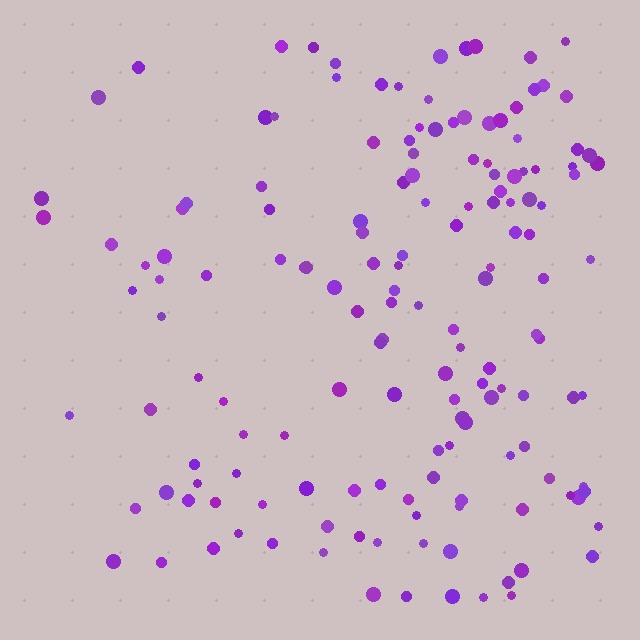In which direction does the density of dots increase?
From left to right, with the right side densest.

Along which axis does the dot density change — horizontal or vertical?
Horizontal.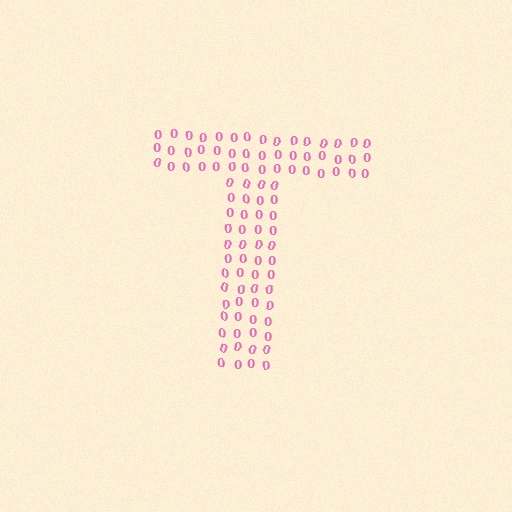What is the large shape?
The large shape is the letter T.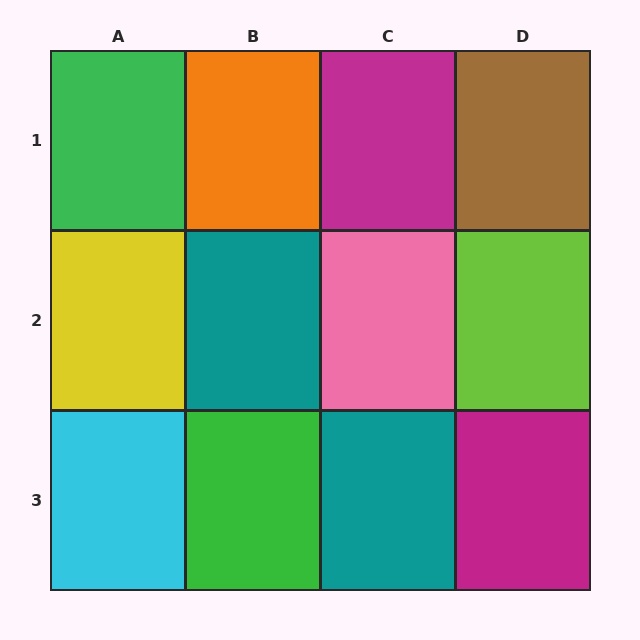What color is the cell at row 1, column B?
Orange.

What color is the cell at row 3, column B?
Green.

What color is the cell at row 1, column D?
Brown.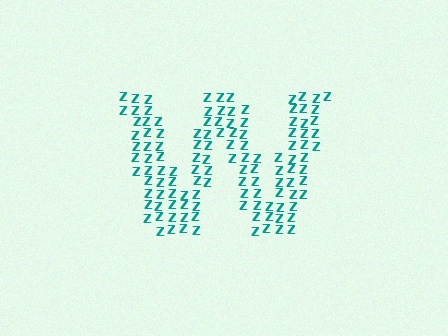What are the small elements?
The small elements are letter Z's.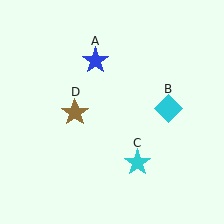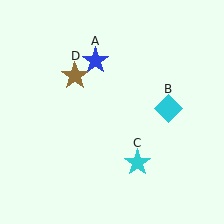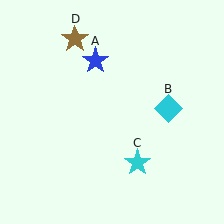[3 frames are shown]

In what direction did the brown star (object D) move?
The brown star (object D) moved up.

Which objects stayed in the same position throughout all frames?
Blue star (object A) and cyan diamond (object B) and cyan star (object C) remained stationary.